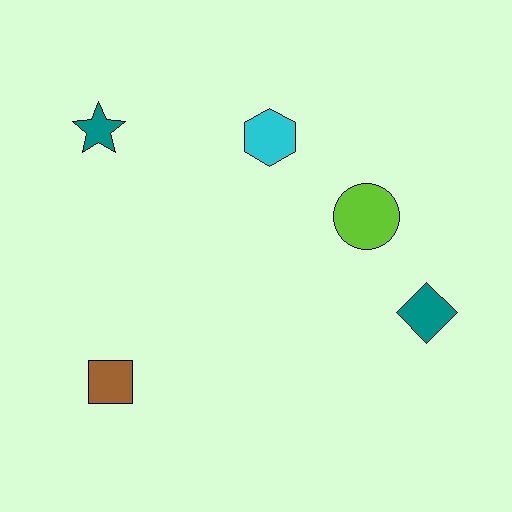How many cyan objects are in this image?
There is 1 cyan object.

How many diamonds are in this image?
There is 1 diamond.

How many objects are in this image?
There are 5 objects.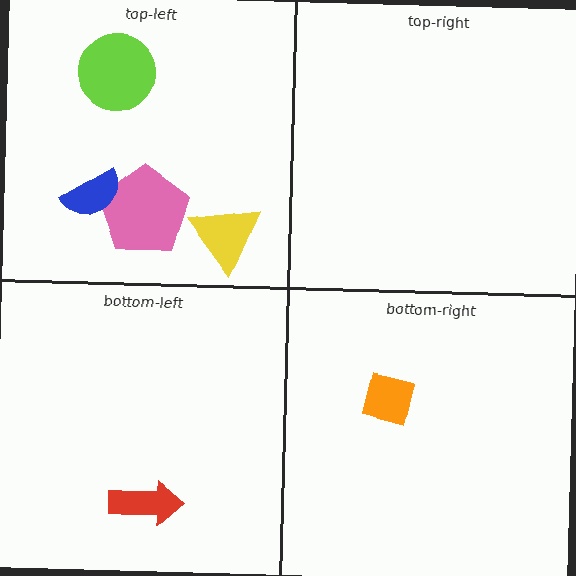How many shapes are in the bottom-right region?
1.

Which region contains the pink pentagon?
The top-left region.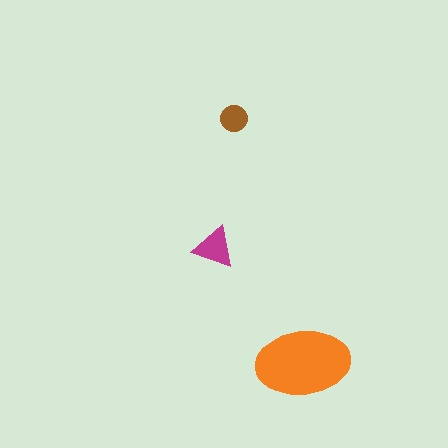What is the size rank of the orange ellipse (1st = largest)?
1st.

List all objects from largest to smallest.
The orange ellipse, the magenta triangle, the brown circle.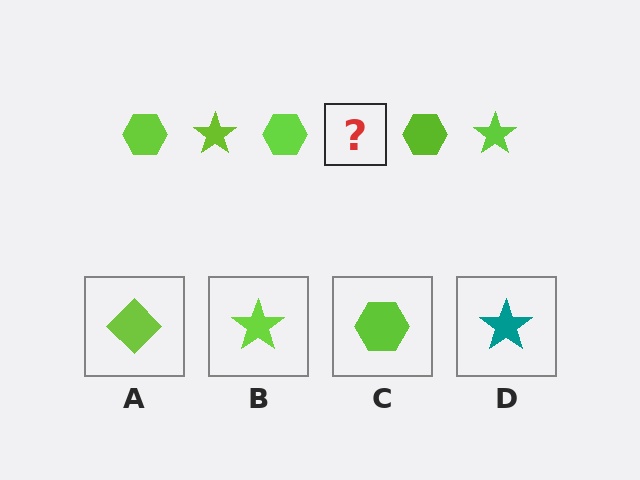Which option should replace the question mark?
Option B.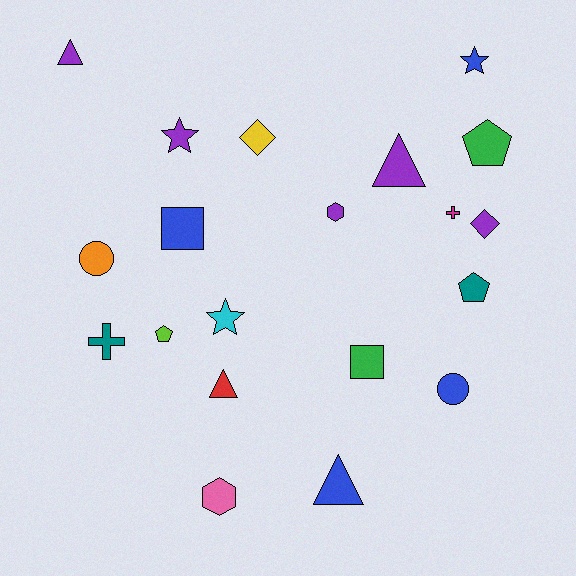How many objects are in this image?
There are 20 objects.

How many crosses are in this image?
There are 2 crosses.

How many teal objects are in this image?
There are 2 teal objects.